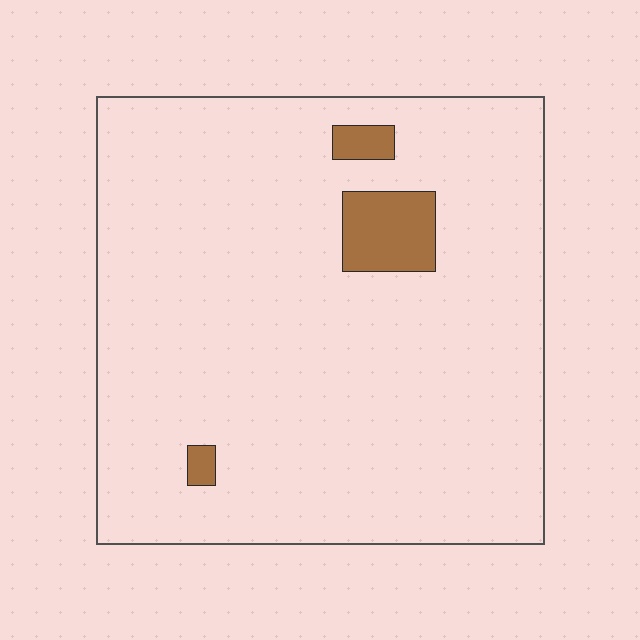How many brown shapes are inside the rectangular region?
3.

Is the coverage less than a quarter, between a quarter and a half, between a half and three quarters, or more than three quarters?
Less than a quarter.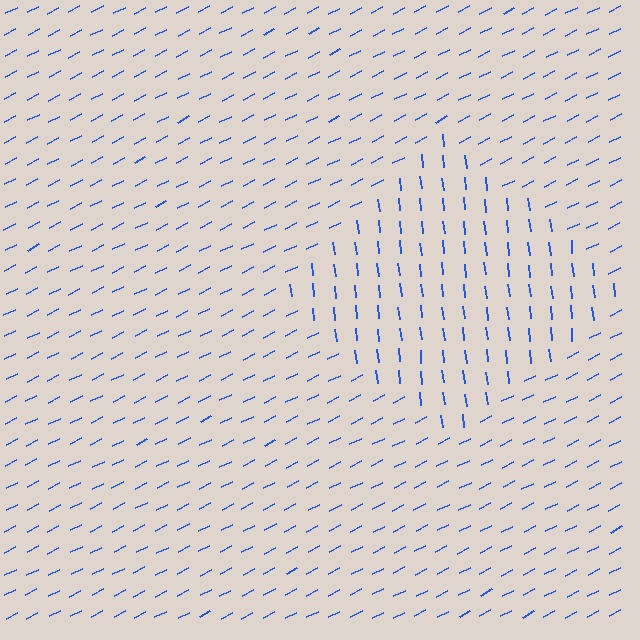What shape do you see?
I see a diamond.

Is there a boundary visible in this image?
Yes, there is a texture boundary formed by a change in line orientation.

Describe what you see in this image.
The image is filled with small blue line segments. A diamond region in the image has lines oriented differently from the surrounding lines, creating a visible texture boundary.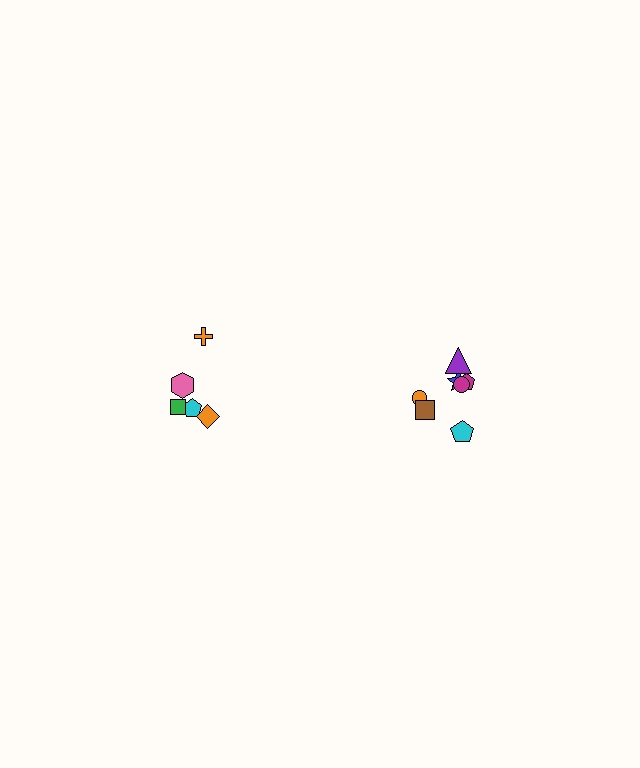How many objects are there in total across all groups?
There are 12 objects.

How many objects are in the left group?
There are 5 objects.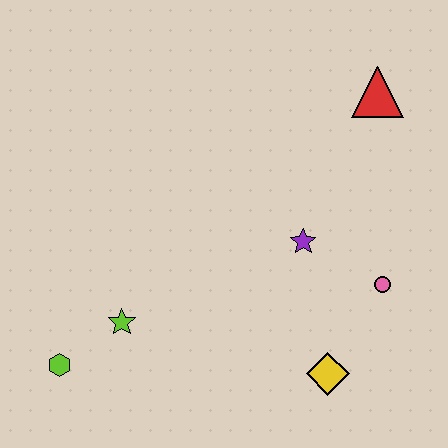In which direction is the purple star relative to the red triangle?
The purple star is below the red triangle.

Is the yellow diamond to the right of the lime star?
Yes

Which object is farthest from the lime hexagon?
The red triangle is farthest from the lime hexagon.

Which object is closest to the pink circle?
The purple star is closest to the pink circle.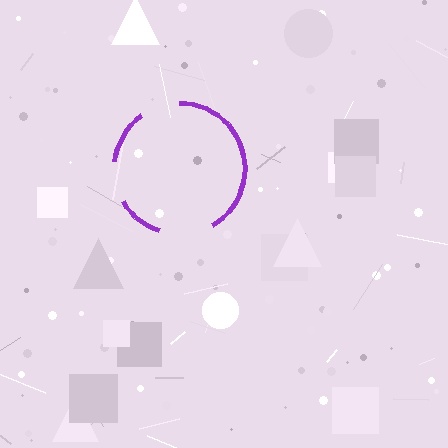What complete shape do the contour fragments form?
The contour fragments form a circle.